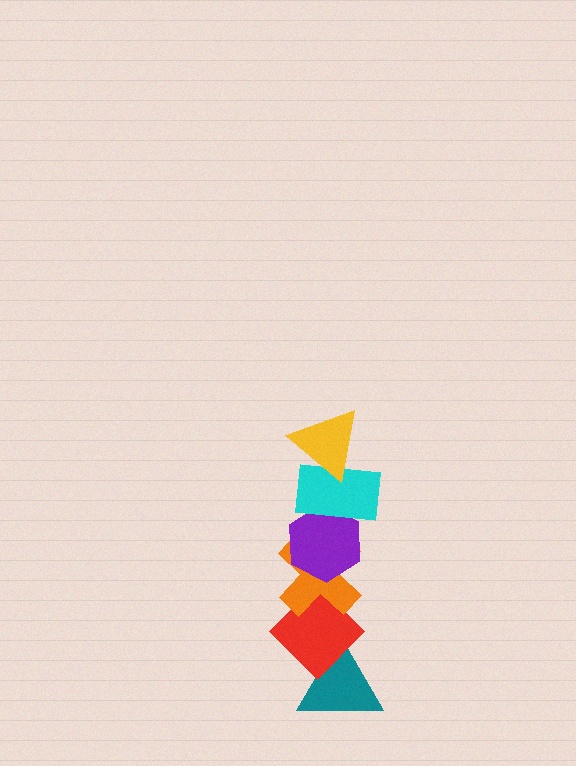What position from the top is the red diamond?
The red diamond is 5th from the top.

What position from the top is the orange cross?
The orange cross is 4th from the top.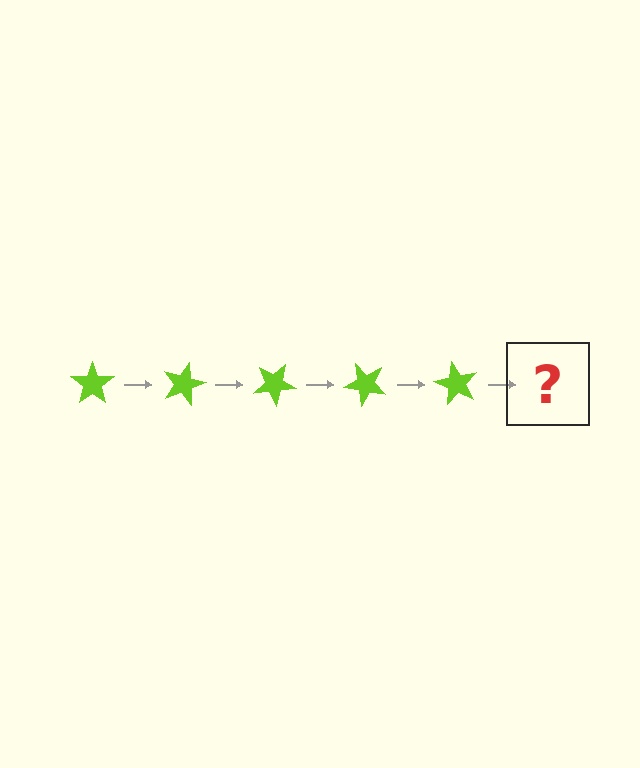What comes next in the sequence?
The next element should be a lime star rotated 75 degrees.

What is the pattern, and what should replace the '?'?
The pattern is that the star rotates 15 degrees each step. The '?' should be a lime star rotated 75 degrees.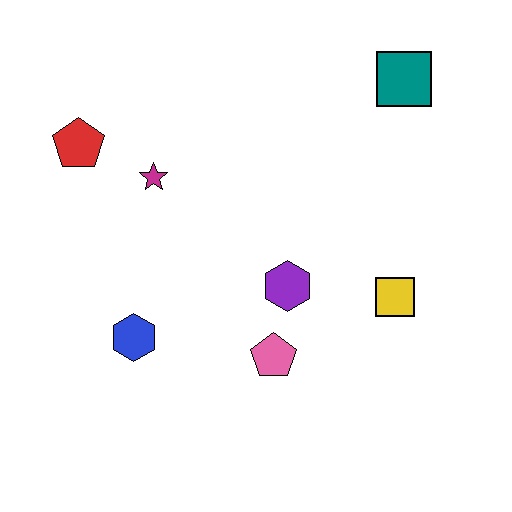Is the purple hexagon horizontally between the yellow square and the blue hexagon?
Yes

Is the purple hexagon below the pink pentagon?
No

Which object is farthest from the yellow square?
The red pentagon is farthest from the yellow square.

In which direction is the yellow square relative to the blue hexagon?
The yellow square is to the right of the blue hexagon.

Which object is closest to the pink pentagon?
The purple hexagon is closest to the pink pentagon.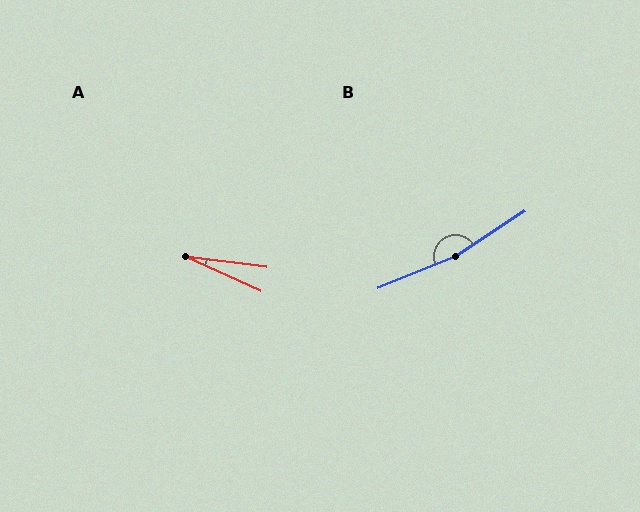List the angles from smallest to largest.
A (17°), B (169°).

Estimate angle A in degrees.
Approximately 17 degrees.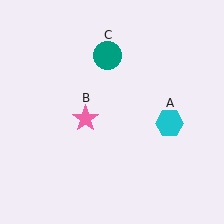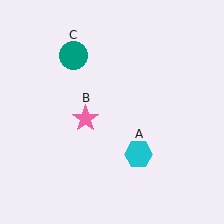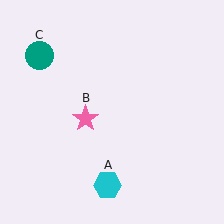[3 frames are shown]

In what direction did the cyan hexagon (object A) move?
The cyan hexagon (object A) moved down and to the left.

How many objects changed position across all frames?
2 objects changed position: cyan hexagon (object A), teal circle (object C).